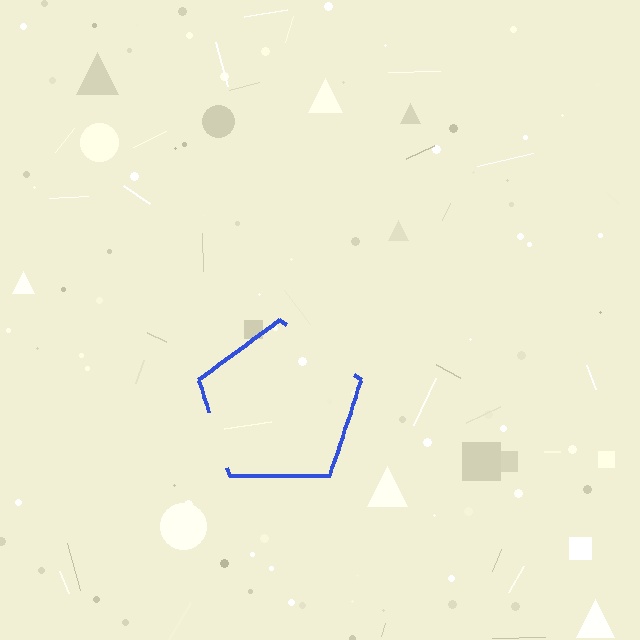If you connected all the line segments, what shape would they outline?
They would outline a pentagon.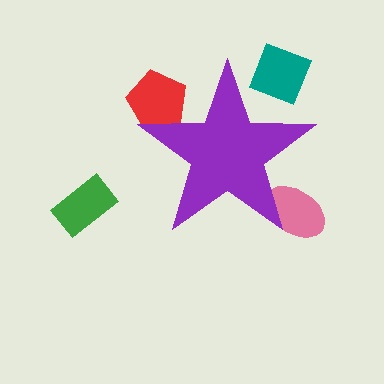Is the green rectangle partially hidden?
No, the green rectangle is fully visible.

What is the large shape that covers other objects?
A purple star.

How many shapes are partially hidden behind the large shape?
3 shapes are partially hidden.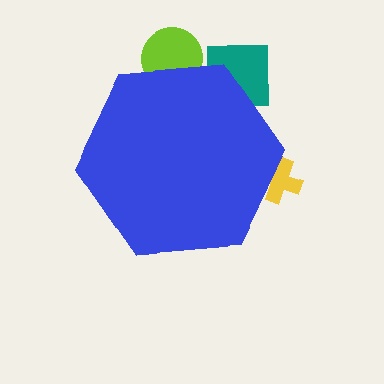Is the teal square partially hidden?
Yes, the teal square is partially hidden behind the blue hexagon.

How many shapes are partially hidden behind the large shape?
3 shapes are partially hidden.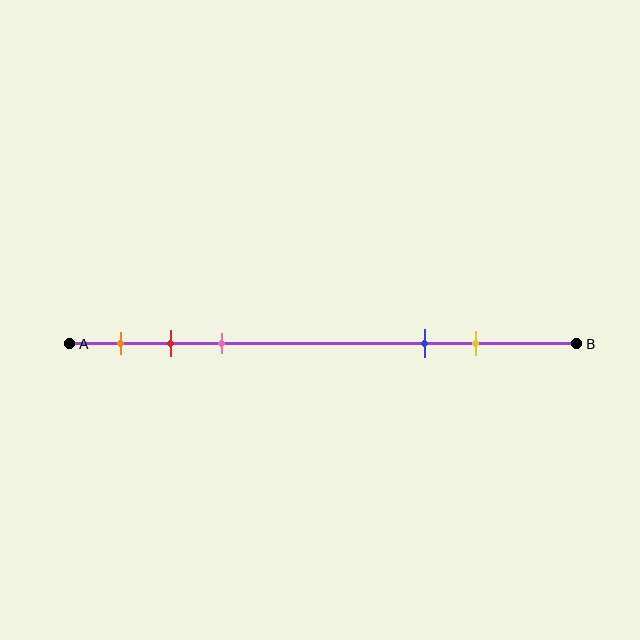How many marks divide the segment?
There are 5 marks dividing the segment.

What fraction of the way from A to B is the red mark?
The red mark is approximately 20% (0.2) of the way from A to B.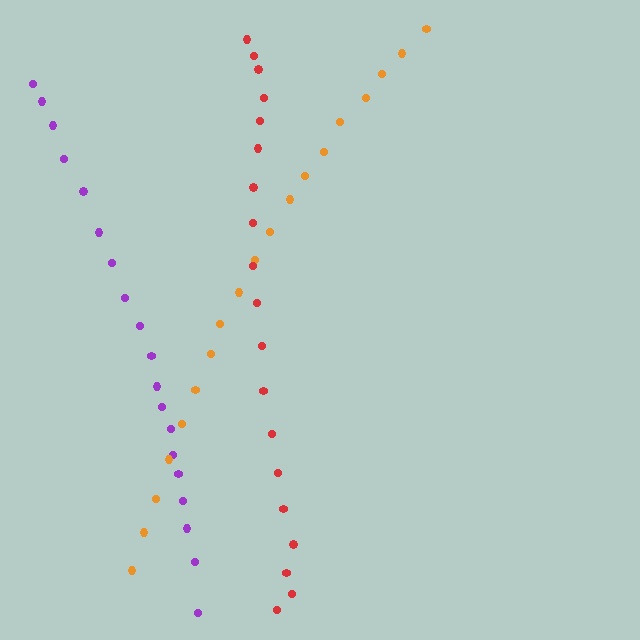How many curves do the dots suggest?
There are 3 distinct paths.